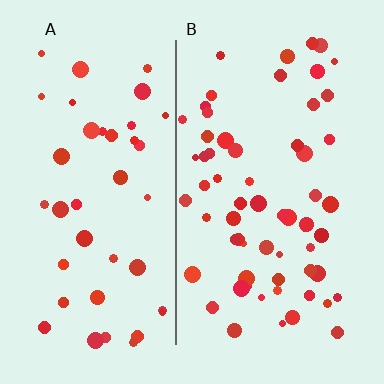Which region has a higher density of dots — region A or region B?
B (the right).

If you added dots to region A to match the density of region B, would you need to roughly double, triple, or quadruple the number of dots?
Approximately double.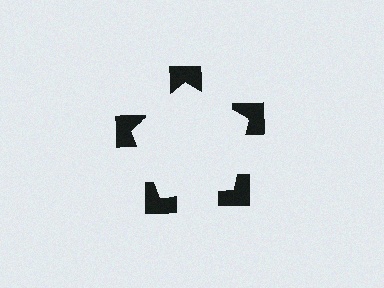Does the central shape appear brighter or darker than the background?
It typically appears slightly brighter than the background, even though no actual brightness change is drawn.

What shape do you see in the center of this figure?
An illusory pentagon — its edges are inferred from the aligned wedge cuts in the notched squares, not physically drawn.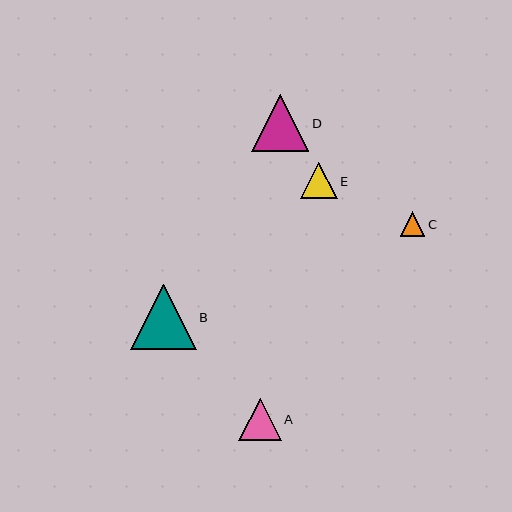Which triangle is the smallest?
Triangle C is the smallest with a size of approximately 25 pixels.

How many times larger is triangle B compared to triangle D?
Triangle B is approximately 1.1 times the size of triangle D.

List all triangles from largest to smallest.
From largest to smallest: B, D, A, E, C.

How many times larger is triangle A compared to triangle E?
Triangle A is approximately 1.2 times the size of triangle E.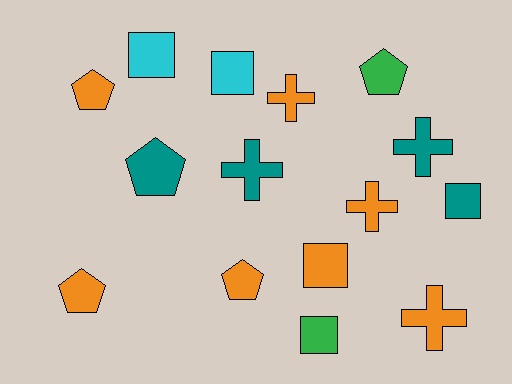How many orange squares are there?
There is 1 orange square.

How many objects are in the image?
There are 15 objects.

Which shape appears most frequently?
Square, with 5 objects.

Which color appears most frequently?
Orange, with 7 objects.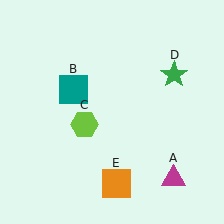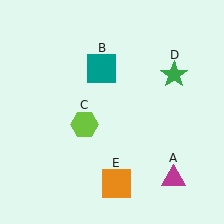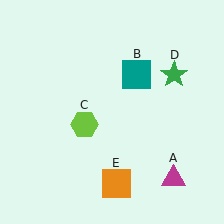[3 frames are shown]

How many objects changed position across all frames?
1 object changed position: teal square (object B).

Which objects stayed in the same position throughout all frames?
Magenta triangle (object A) and lime hexagon (object C) and green star (object D) and orange square (object E) remained stationary.